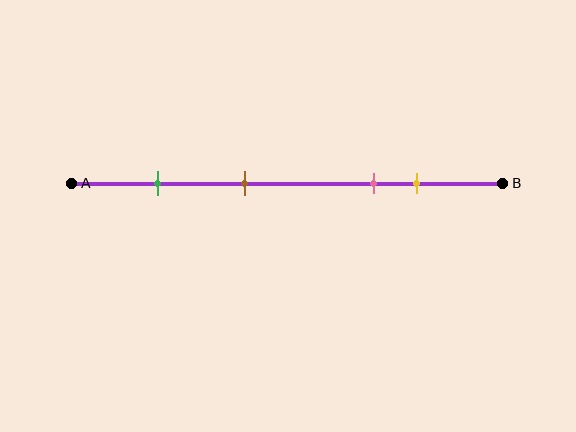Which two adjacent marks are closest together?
The pink and yellow marks are the closest adjacent pair.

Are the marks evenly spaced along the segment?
No, the marks are not evenly spaced.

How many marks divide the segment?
There are 4 marks dividing the segment.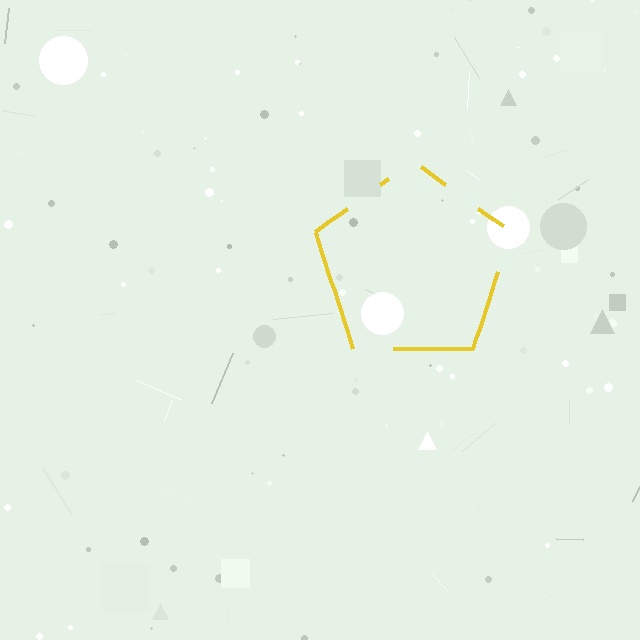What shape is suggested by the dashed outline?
The dashed outline suggests a pentagon.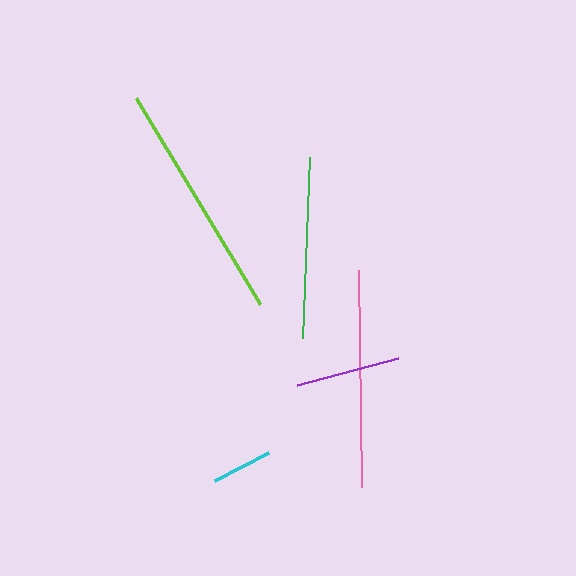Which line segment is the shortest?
The cyan line is the shortest at approximately 61 pixels.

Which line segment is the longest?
The lime line is the longest at approximately 240 pixels.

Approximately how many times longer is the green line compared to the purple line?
The green line is approximately 1.7 times the length of the purple line.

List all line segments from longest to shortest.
From longest to shortest: lime, pink, green, purple, cyan.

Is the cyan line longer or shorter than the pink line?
The pink line is longer than the cyan line.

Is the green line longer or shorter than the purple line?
The green line is longer than the purple line.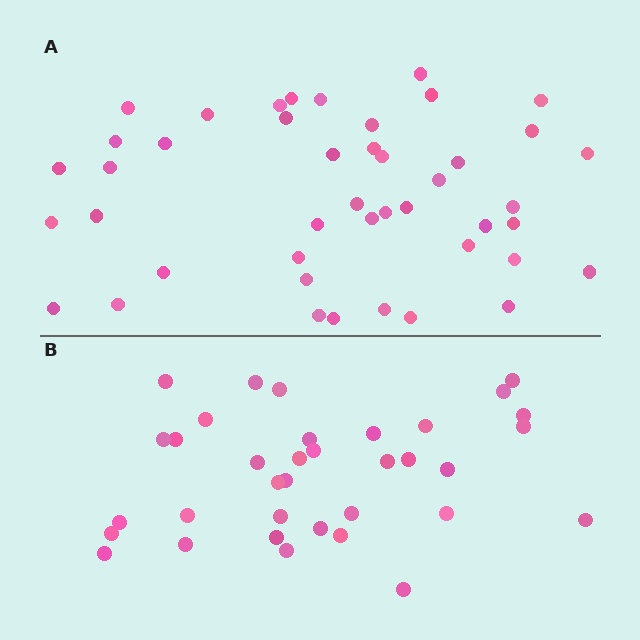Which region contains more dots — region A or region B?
Region A (the top region) has more dots.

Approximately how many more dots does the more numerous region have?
Region A has roughly 8 or so more dots than region B.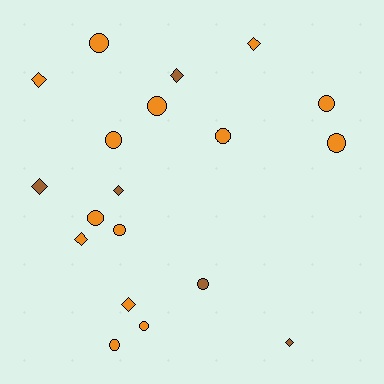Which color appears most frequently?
Orange, with 14 objects.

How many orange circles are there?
There are 10 orange circles.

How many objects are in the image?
There are 19 objects.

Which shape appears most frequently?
Circle, with 11 objects.